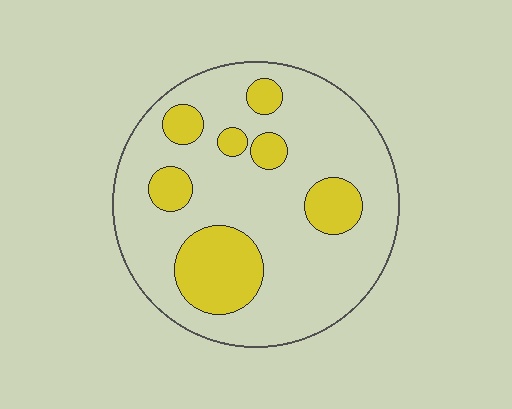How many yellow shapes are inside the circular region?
7.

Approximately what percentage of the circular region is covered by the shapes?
Approximately 25%.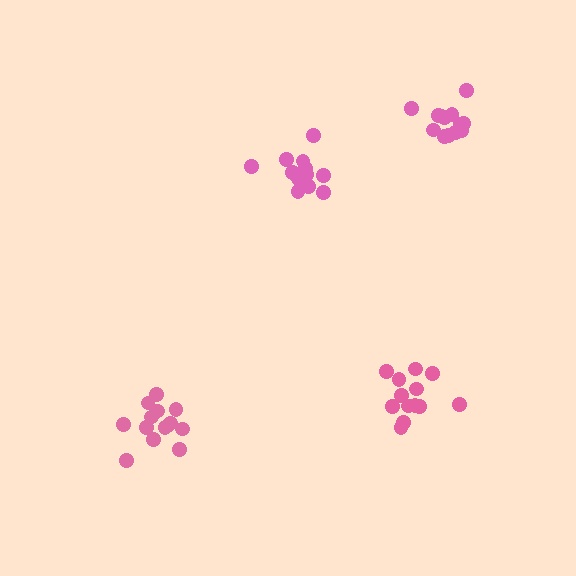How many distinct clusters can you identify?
There are 4 distinct clusters.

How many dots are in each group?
Group 1: 13 dots, Group 2: 13 dots, Group 3: 13 dots, Group 4: 14 dots (53 total).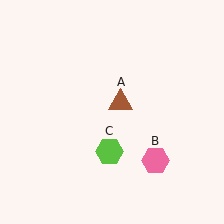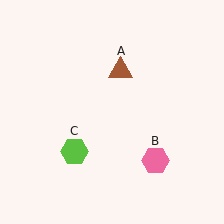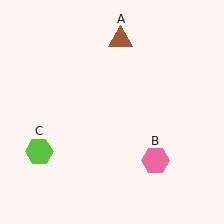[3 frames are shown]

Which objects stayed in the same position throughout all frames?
Pink hexagon (object B) remained stationary.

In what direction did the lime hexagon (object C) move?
The lime hexagon (object C) moved left.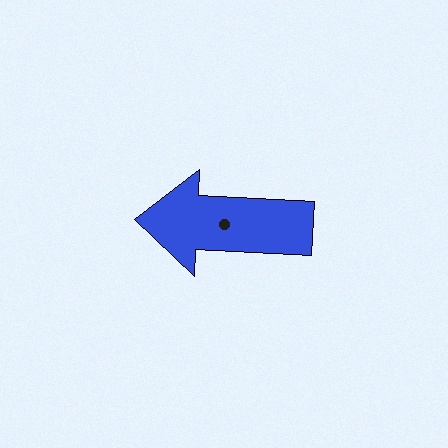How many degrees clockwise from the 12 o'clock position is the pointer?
Approximately 273 degrees.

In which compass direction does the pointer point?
West.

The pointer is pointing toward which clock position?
Roughly 9 o'clock.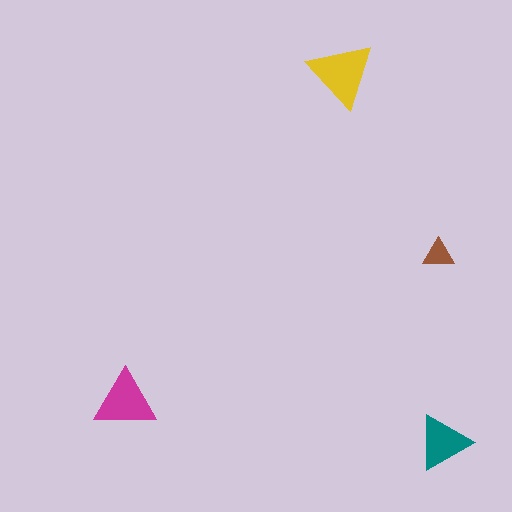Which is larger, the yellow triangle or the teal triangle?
The yellow one.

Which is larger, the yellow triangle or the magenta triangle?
The yellow one.